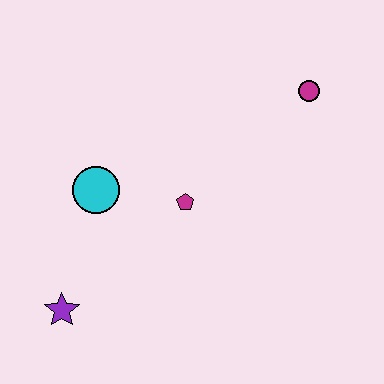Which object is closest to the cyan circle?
The magenta pentagon is closest to the cyan circle.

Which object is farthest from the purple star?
The magenta circle is farthest from the purple star.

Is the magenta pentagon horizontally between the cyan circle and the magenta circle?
Yes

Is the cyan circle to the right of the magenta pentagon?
No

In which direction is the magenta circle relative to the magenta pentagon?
The magenta circle is to the right of the magenta pentagon.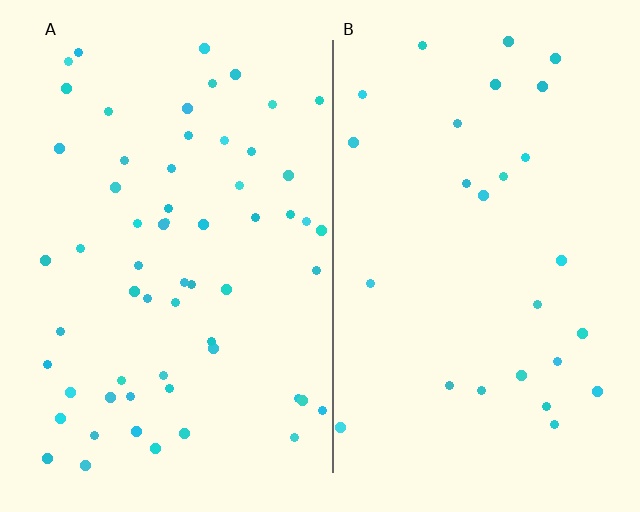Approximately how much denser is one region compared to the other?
Approximately 2.2× — region A over region B.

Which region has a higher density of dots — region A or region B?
A (the left).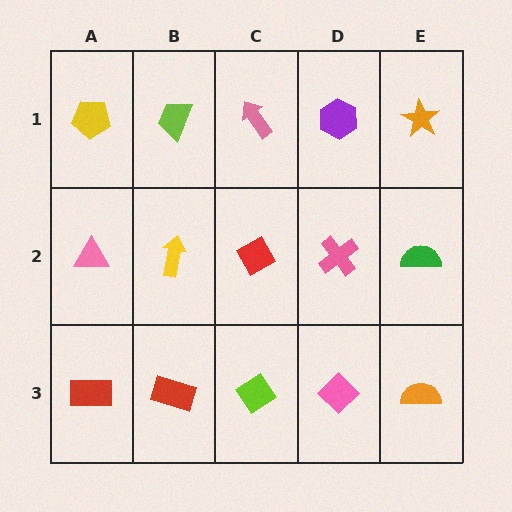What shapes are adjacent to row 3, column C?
A red diamond (row 2, column C), a red rectangle (row 3, column B), a pink diamond (row 3, column D).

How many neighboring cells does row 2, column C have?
4.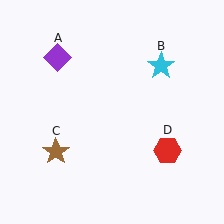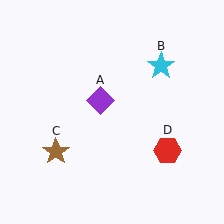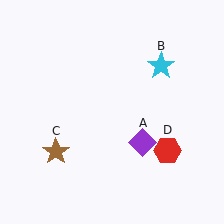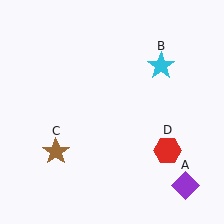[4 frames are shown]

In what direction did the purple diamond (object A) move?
The purple diamond (object A) moved down and to the right.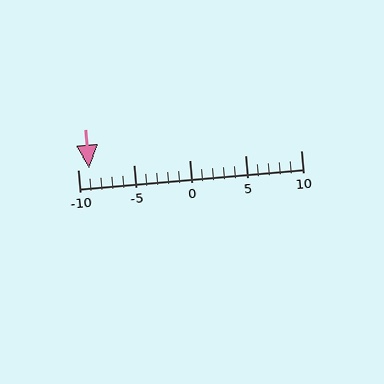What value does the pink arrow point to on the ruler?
The pink arrow points to approximately -9.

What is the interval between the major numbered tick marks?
The major tick marks are spaced 5 units apart.